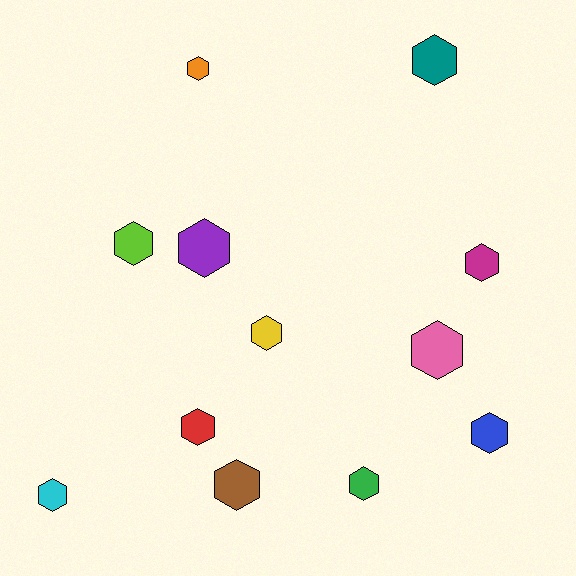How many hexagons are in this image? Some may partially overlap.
There are 12 hexagons.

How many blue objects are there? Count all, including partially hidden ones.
There is 1 blue object.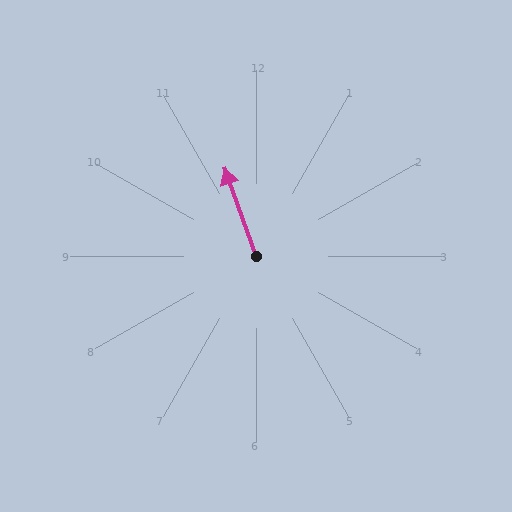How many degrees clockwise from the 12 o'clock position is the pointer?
Approximately 340 degrees.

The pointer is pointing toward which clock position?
Roughly 11 o'clock.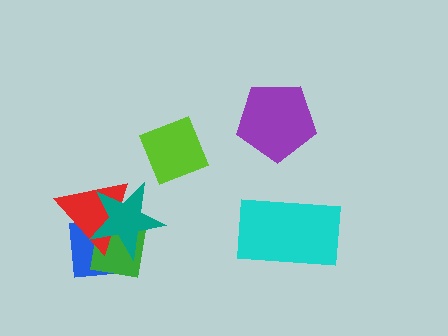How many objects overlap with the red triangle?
3 objects overlap with the red triangle.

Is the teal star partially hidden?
No, no other shape covers it.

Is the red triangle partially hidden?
Yes, it is partially covered by another shape.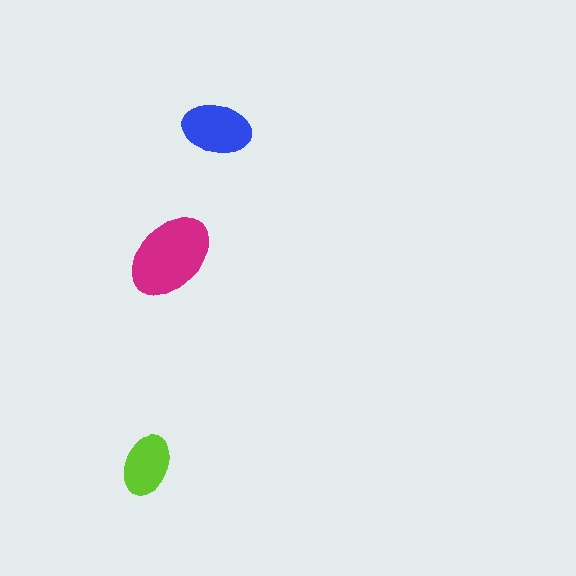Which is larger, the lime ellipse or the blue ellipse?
The blue one.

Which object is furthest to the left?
The lime ellipse is leftmost.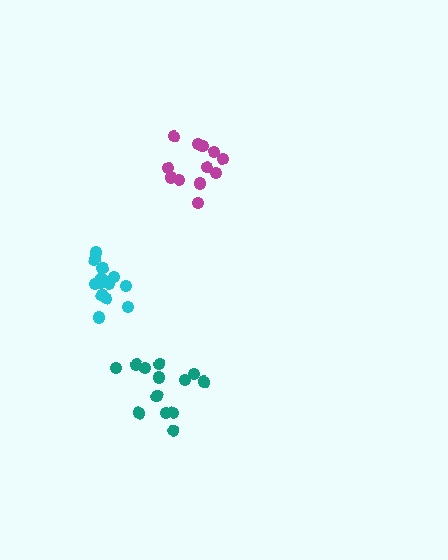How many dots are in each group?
Group 1: 13 dots, Group 2: 13 dots, Group 3: 12 dots (38 total).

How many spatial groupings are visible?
There are 3 spatial groupings.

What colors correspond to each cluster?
The clusters are colored: cyan, teal, magenta.